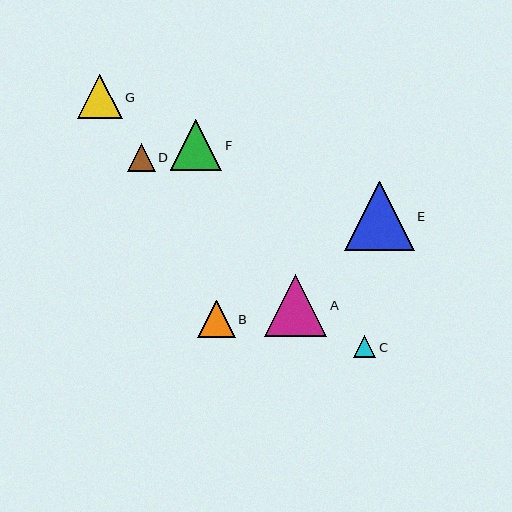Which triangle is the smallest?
Triangle C is the smallest with a size of approximately 22 pixels.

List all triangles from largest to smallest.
From largest to smallest: E, A, F, G, B, D, C.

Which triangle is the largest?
Triangle E is the largest with a size of approximately 70 pixels.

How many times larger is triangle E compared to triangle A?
Triangle E is approximately 1.1 times the size of triangle A.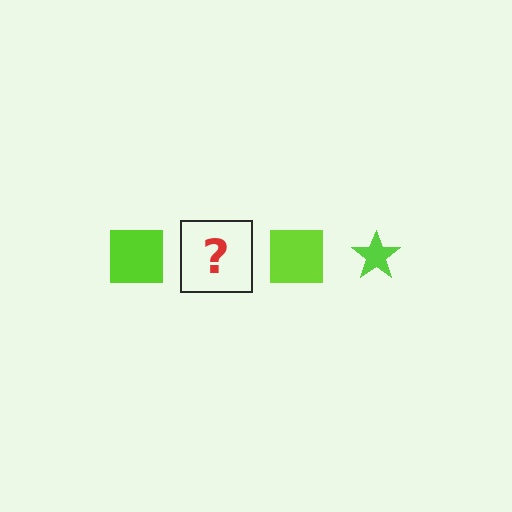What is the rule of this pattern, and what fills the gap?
The rule is that the pattern cycles through square, star shapes in lime. The gap should be filled with a lime star.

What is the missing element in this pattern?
The missing element is a lime star.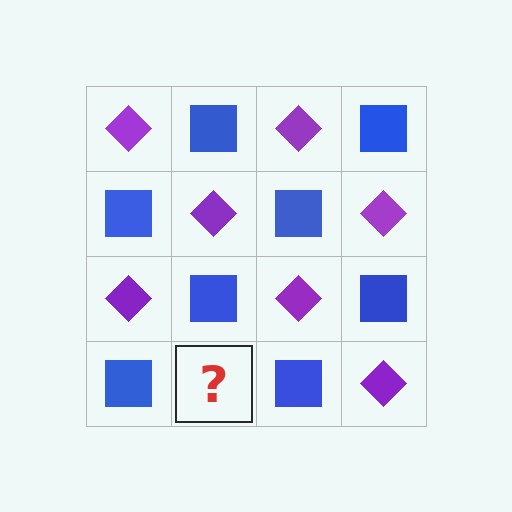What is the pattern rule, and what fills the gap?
The rule is that it alternates purple diamond and blue square in a checkerboard pattern. The gap should be filled with a purple diamond.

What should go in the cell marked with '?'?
The missing cell should contain a purple diamond.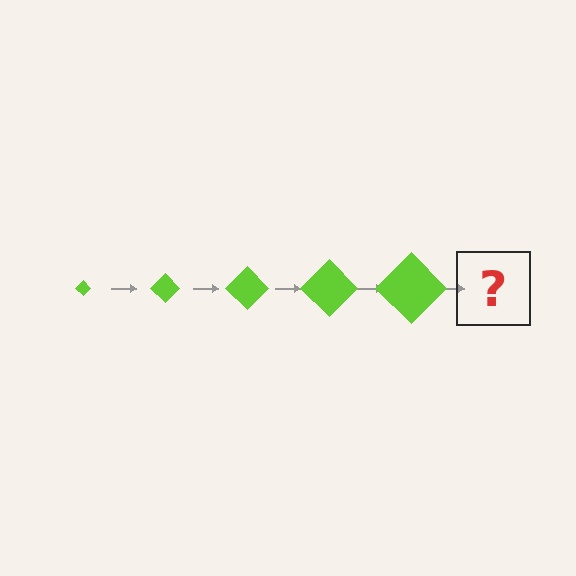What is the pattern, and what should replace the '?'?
The pattern is that the diamond gets progressively larger each step. The '?' should be a lime diamond, larger than the previous one.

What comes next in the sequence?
The next element should be a lime diamond, larger than the previous one.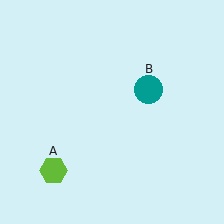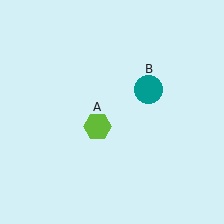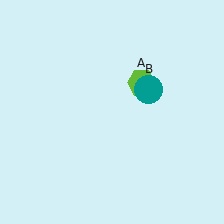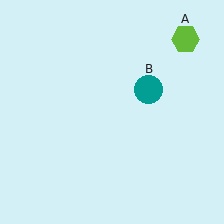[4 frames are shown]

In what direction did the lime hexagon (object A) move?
The lime hexagon (object A) moved up and to the right.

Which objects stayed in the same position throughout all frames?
Teal circle (object B) remained stationary.